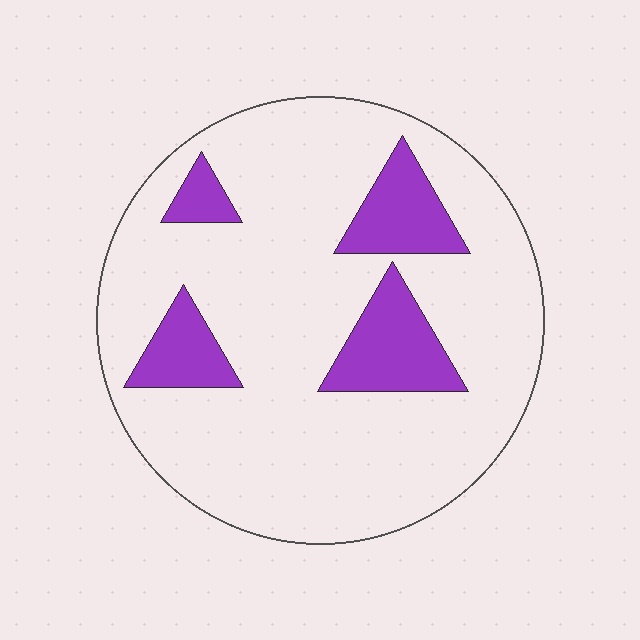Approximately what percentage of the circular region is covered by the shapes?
Approximately 15%.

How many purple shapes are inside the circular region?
4.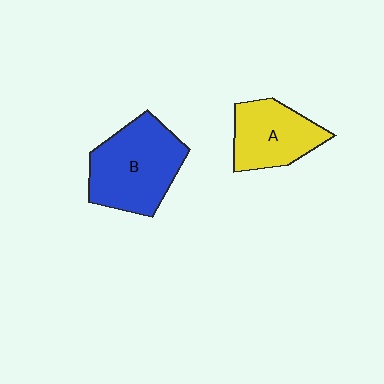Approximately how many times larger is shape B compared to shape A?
Approximately 1.4 times.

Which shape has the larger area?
Shape B (blue).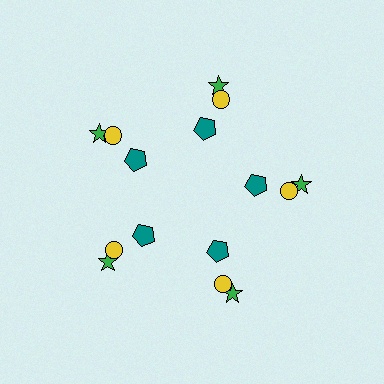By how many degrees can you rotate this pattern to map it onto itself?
The pattern maps onto itself every 72 degrees of rotation.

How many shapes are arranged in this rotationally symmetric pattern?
There are 15 shapes, arranged in 5 groups of 3.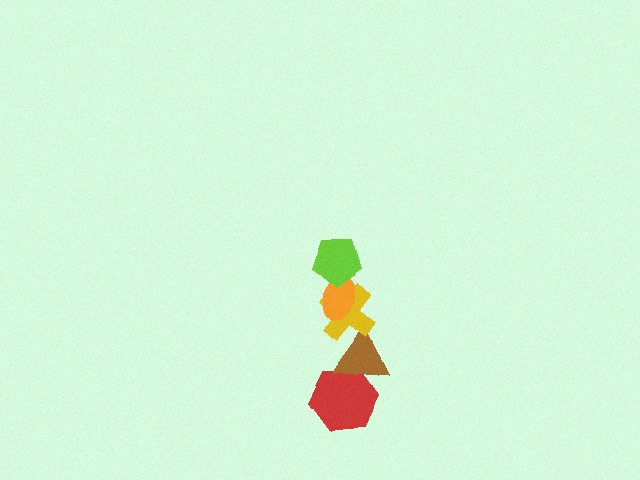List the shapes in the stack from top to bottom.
From top to bottom: the lime pentagon, the orange ellipse, the yellow cross, the brown triangle, the red hexagon.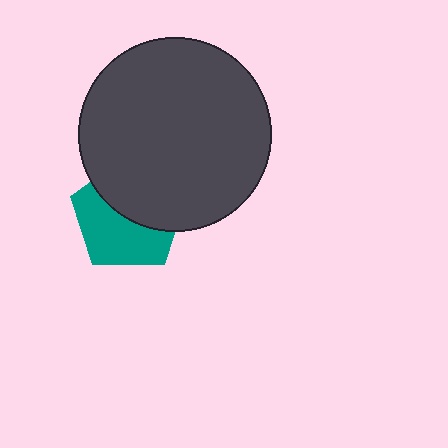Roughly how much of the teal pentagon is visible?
About half of it is visible (roughly 52%).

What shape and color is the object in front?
The object in front is a dark gray circle.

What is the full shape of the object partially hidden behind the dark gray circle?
The partially hidden object is a teal pentagon.